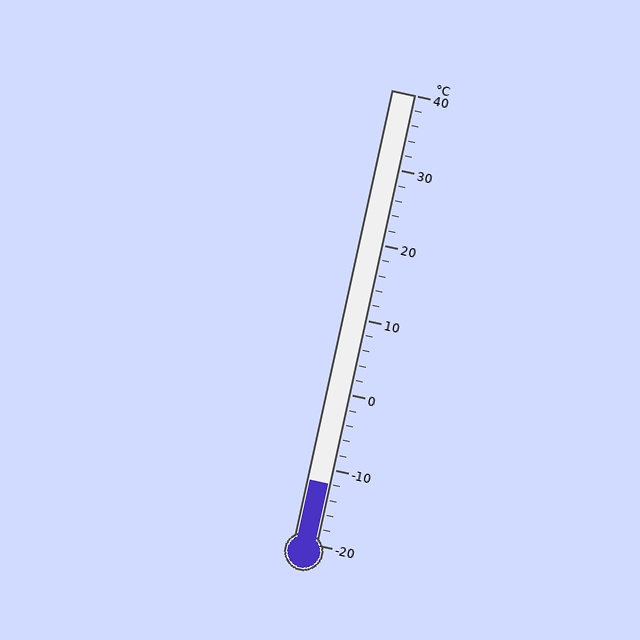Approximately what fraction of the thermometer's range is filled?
The thermometer is filled to approximately 15% of its range.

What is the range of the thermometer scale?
The thermometer scale ranges from -20°C to 40°C.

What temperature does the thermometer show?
The thermometer shows approximately -12°C.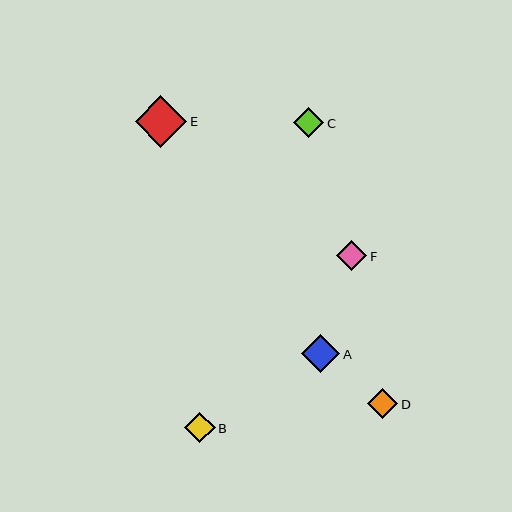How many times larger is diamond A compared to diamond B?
Diamond A is approximately 1.3 times the size of diamond B.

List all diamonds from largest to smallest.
From largest to smallest: E, A, B, C, D, F.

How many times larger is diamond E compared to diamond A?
Diamond E is approximately 1.3 times the size of diamond A.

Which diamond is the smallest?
Diamond F is the smallest with a size of approximately 30 pixels.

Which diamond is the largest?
Diamond E is the largest with a size of approximately 51 pixels.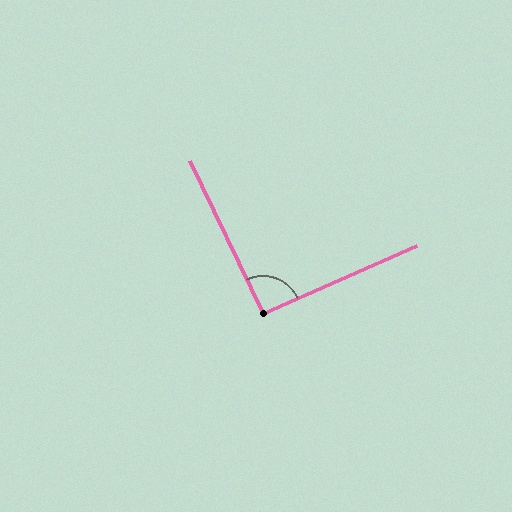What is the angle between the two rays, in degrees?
Approximately 92 degrees.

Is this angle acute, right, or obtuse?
It is approximately a right angle.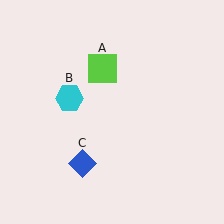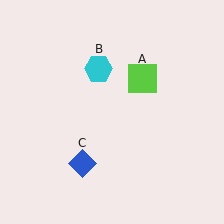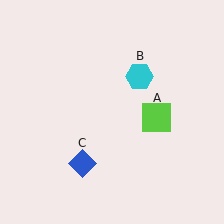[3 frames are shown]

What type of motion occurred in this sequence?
The lime square (object A), cyan hexagon (object B) rotated clockwise around the center of the scene.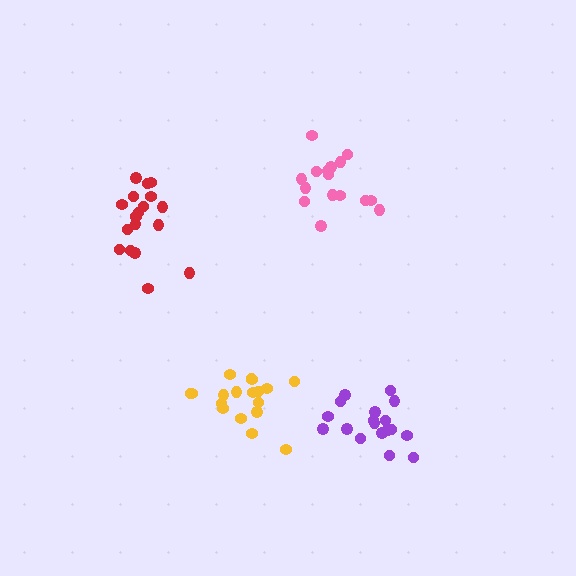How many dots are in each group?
Group 1: 16 dots, Group 2: 18 dots, Group 3: 18 dots, Group 4: 18 dots (70 total).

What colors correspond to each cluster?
The clusters are colored: pink, yellow, purple, red.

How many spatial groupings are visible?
There are 4 spatial groupings.